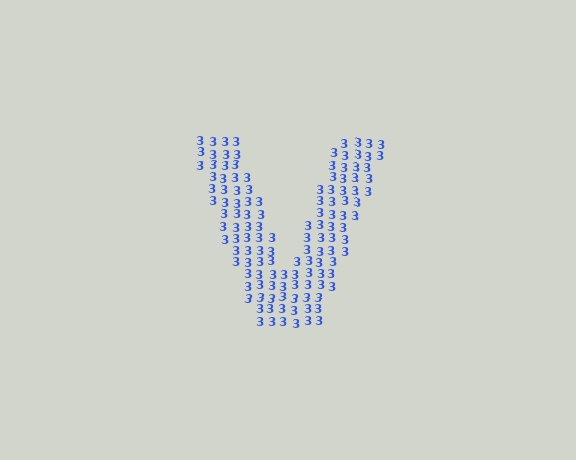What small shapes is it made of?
It is made of small digit 3's.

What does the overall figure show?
The overall figure shows the letter V.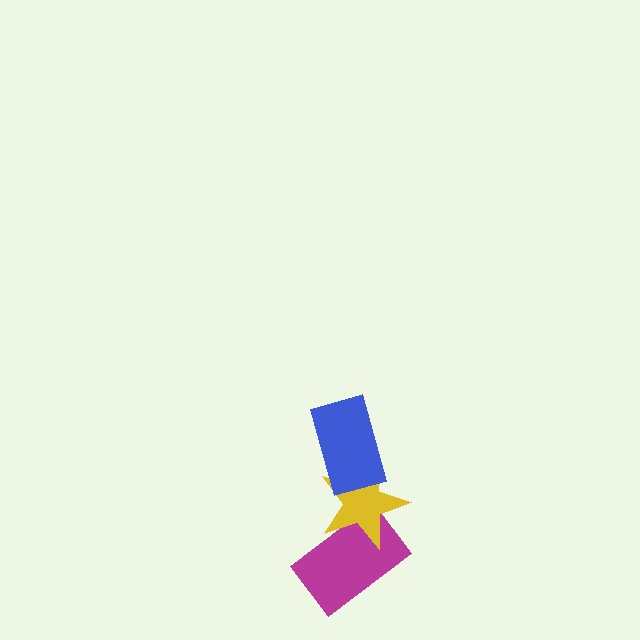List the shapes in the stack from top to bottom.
From top to bottom: the blue rectangle, the yellow star, the magenta rectangle.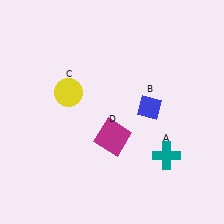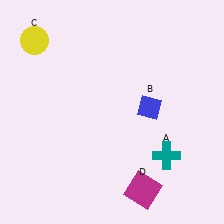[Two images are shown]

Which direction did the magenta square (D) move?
The magenta square (D) moved down.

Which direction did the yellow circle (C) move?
The yellow circle (C) moved up.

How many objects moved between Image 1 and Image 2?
2 objects moved between the two images.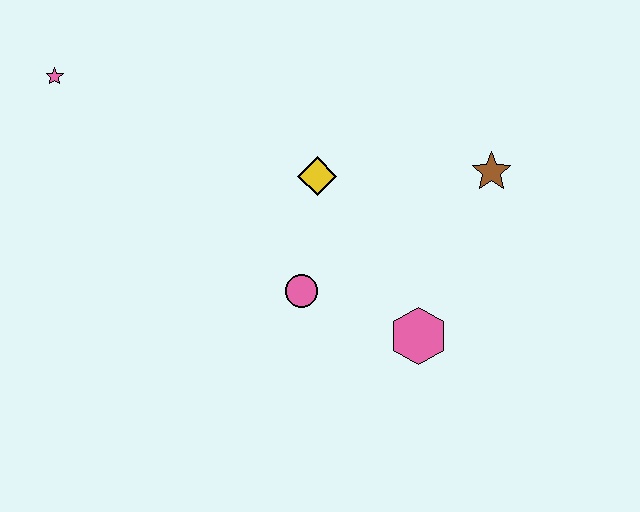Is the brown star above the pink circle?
Yes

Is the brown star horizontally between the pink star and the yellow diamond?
No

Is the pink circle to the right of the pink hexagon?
No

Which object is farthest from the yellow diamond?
The pink star is farthest from the yellow diamond.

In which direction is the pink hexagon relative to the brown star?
The pink hexagon is below the brown star.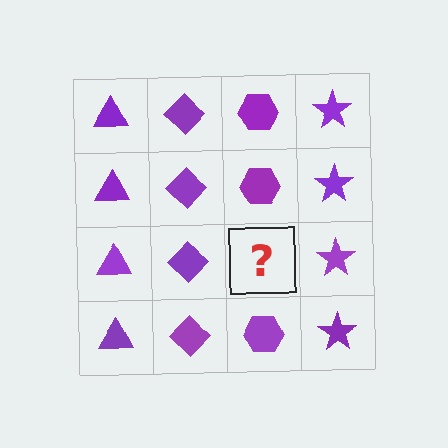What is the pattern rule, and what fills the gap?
The rule is that each column has a consistent shape. The gap should be filled with a purple hexagon.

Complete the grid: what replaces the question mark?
The question mark should be replaced with a purple hexagon.